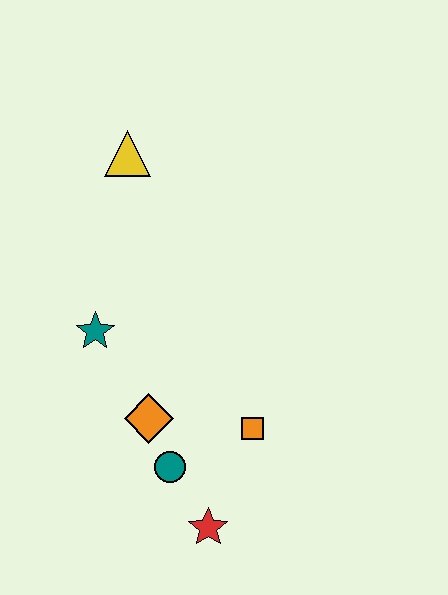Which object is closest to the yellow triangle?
The teal star is closest to the yellow triangle.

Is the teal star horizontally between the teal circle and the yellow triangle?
No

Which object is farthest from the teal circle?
The yellow triangle is farthest from the teal circle.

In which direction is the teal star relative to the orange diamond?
The teal star is above the orange diamond.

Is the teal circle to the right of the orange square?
No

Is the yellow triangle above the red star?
Yes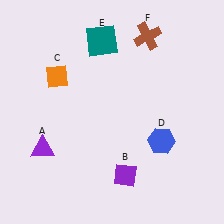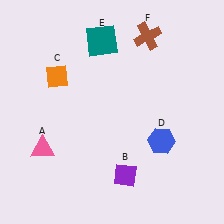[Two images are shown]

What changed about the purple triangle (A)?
In Image 1, A is purple. In Image 2, it changed to pink.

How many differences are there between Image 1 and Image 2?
There is 1 difference between the two images.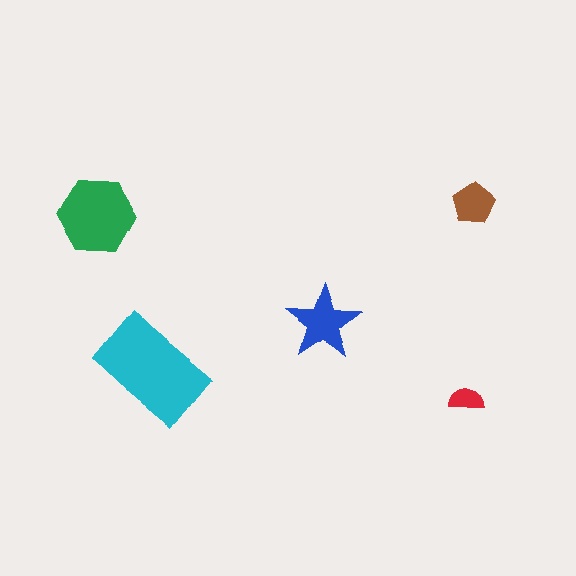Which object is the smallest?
The red semicircle.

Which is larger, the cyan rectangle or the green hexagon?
The cyan rectangle.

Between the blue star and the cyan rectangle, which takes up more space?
The cyan rectangle.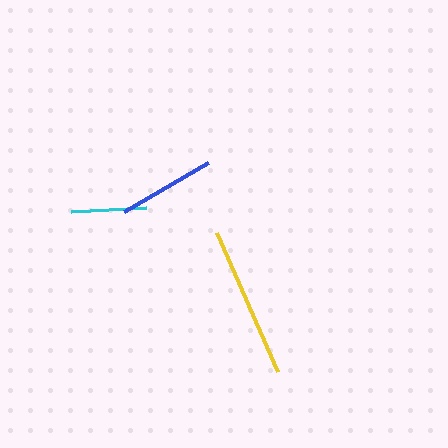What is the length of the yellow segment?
The yellow segment is approximately 152 pixels long.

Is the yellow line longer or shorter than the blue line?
The yellow line is longer than the blue line.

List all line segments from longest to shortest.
From longest to shortest: yellow, blue, cyan.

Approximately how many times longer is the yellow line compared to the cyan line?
The yellow line is approximately 2.0 times the length of the cyan line.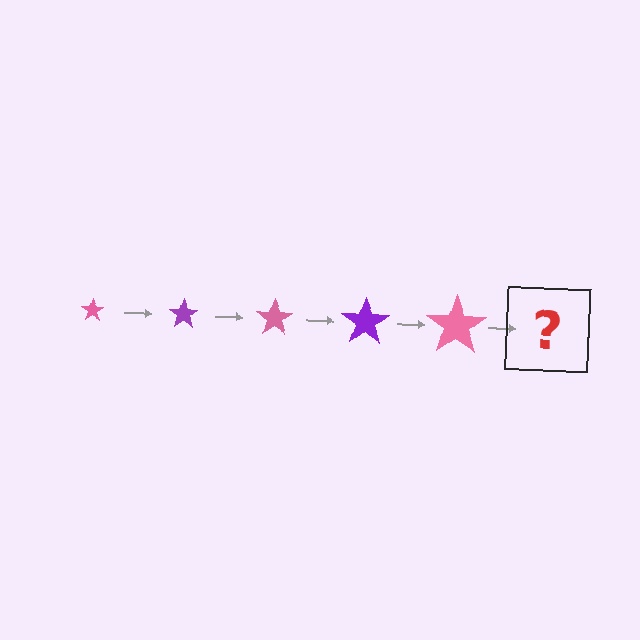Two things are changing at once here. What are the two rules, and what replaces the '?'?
The two rules are that the star grows larger each step and the color cycles through pink and purple. The '?' should be a purple star, larger than the previous one.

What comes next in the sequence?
The next element should be a purple star, larger than the previous one.